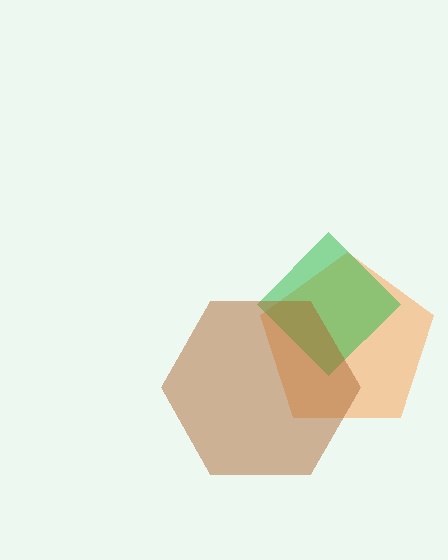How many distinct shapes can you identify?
There are 3 distinct shapes: an orange pentagon, a green diamond, a brown hexagon.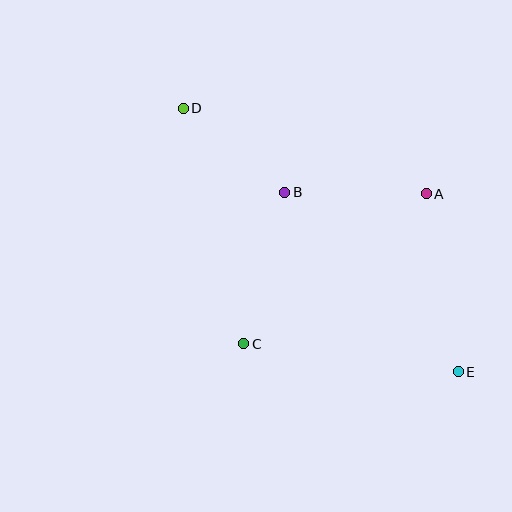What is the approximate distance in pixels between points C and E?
The distance between C and E is approximately 216 pixels.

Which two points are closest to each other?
Points B and D are closest to each other.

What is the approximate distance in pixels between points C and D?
The distance between C and D is approximately 243 pixels.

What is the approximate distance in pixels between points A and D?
The distance between A and D is approximately 258 pixels.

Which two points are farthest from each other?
Points D and E are farthest from each other.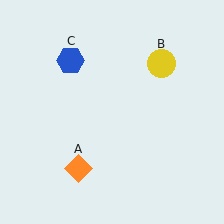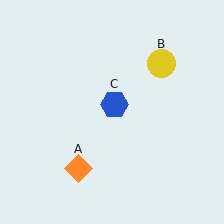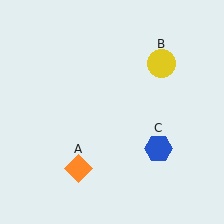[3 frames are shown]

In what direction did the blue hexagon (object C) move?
The blue hexagon (object C) moved down and to the right.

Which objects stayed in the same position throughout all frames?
Orange diamond (object A) and yellow circle (object B) remained stationary.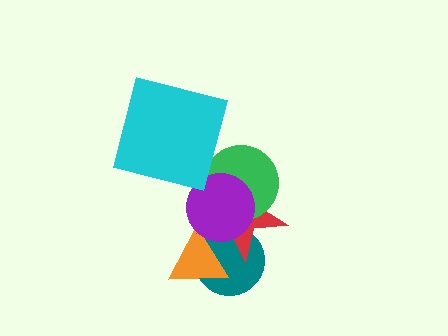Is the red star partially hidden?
Yes, it is partially covered by another shape.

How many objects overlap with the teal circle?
3 objects overlap with the teal circle.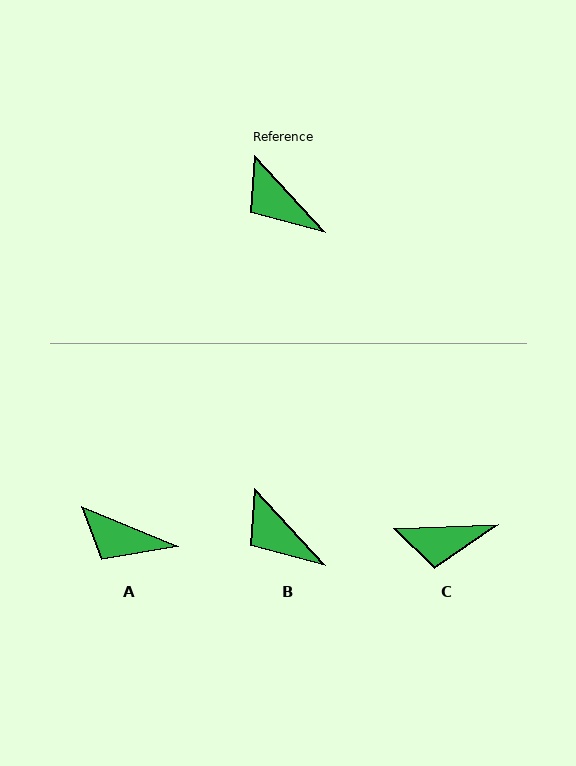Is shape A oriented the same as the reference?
No, it is off by about 25 degrees.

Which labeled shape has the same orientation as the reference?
B.